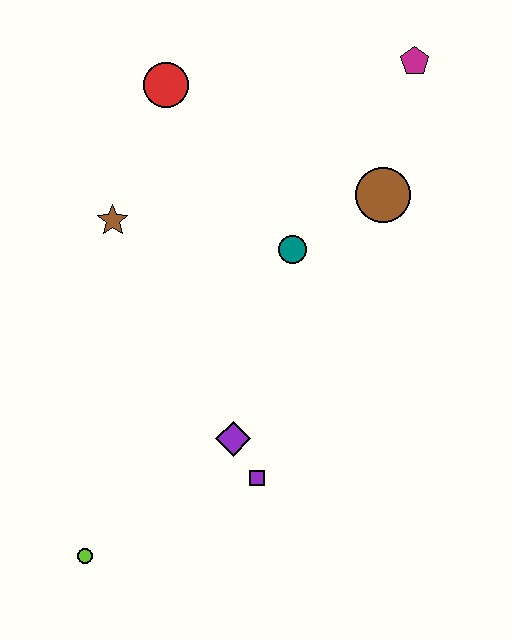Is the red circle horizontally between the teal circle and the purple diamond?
No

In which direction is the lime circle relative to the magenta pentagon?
The lime circle is below the magenta pentagon.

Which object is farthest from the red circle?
The lime circle is farthest from the red circle.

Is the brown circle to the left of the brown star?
No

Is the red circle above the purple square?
Yes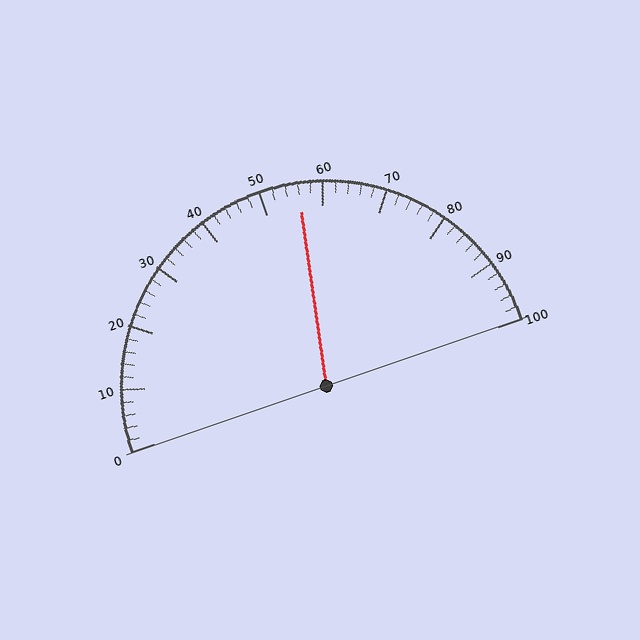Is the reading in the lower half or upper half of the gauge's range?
The reading is in the upper half of the range (0 to 100).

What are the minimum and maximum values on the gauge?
The gauge ranges from 0 to 100.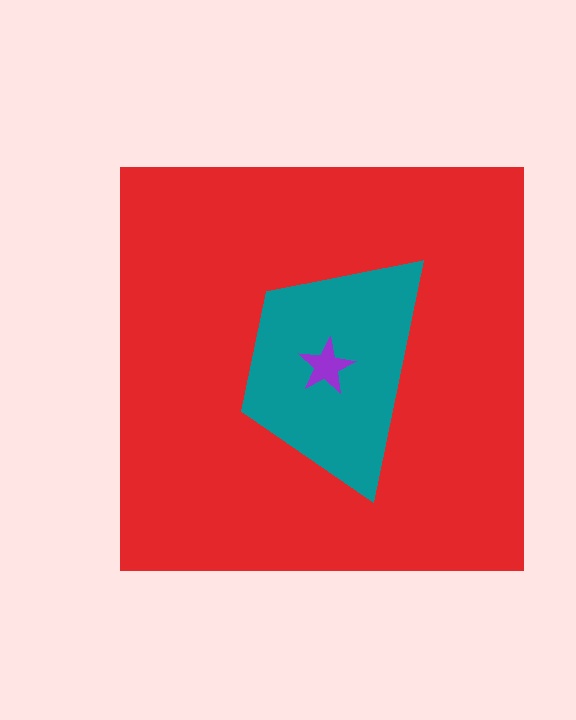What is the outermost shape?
The red square.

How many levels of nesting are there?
3.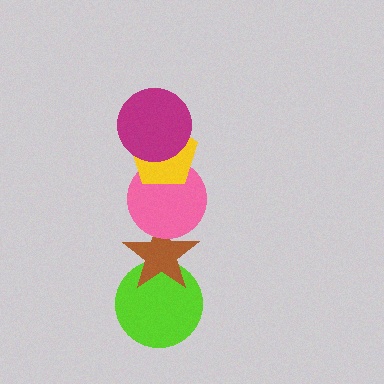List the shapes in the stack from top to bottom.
From top to bottom: the magenta circle, the yellow pentagon, the pink circle, the brown star, the lime circle.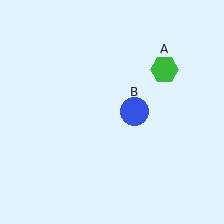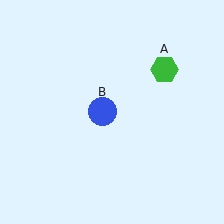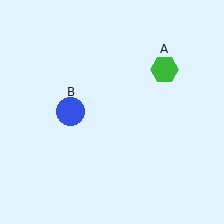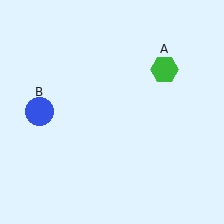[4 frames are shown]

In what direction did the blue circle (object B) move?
The blue circle (object B) moved left.